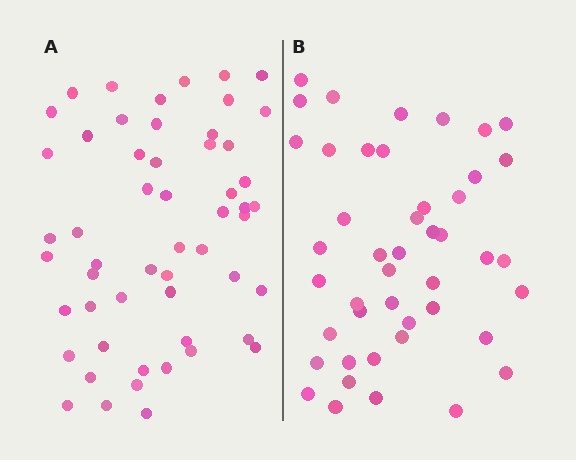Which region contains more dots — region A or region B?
Region A (the left region) has more dots.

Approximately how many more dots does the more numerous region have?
Region A has roughly 8 or so more dots than region B.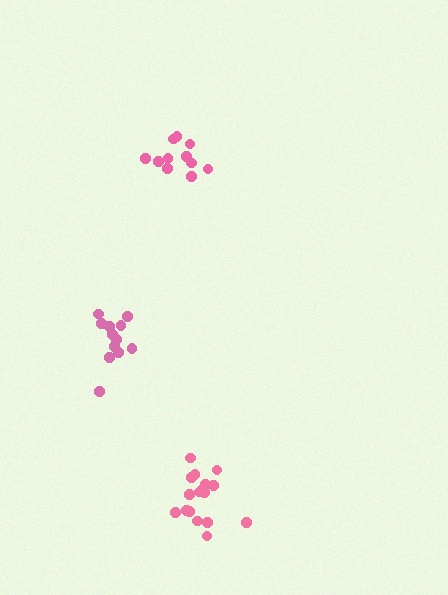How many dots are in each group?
Group 1: 11 dots, Group 2: 12 dots, Group 3: 17 dots (40 total).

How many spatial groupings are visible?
There are 3 spatial groupings.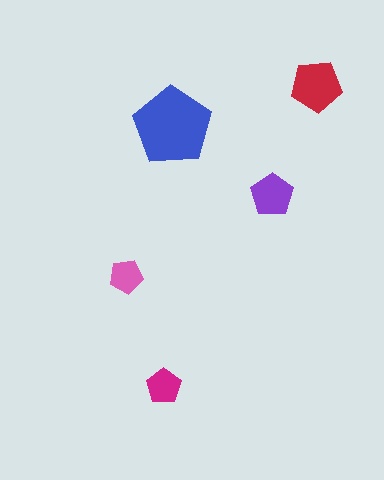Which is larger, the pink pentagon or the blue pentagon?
The blue one.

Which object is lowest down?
The magenta pentagon is bottommost.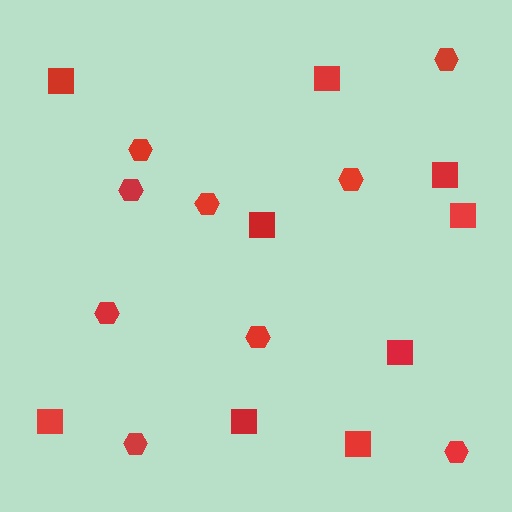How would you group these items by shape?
There are 2 groups: one group of squares (9) and one group of hexagons (9).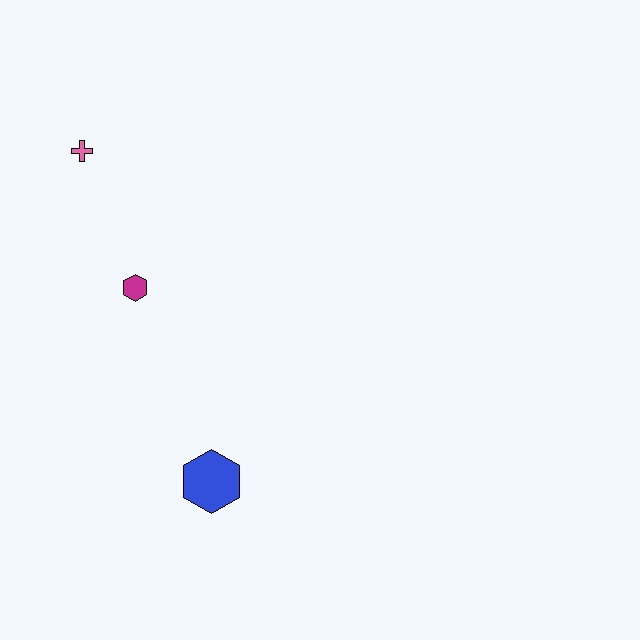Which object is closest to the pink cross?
The magenta hexagon is closest to the pink cross.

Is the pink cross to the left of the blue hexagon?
Yes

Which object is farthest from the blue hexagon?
The pink cross is farthest from the blue hexagon.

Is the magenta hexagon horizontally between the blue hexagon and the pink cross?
Yes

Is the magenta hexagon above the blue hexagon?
Yes